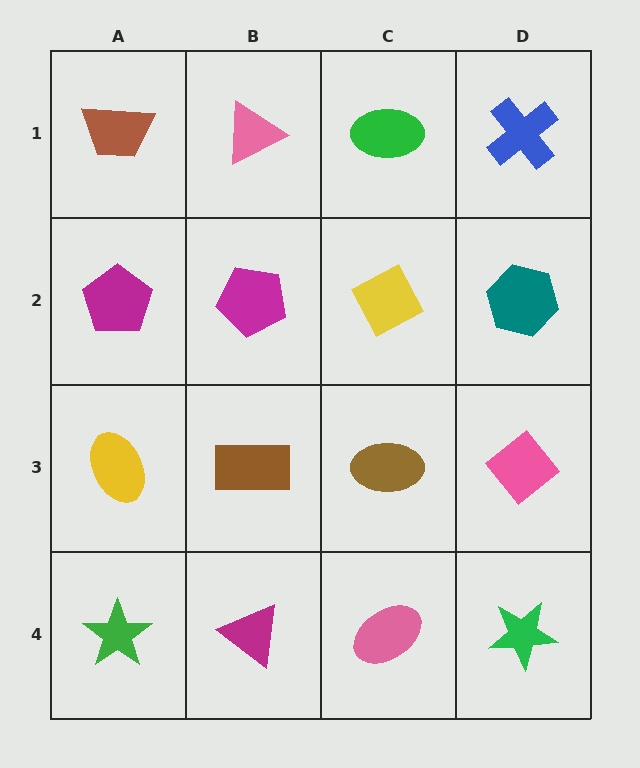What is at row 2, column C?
A yellow diamond.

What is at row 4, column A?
A green star.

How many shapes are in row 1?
4 shapes.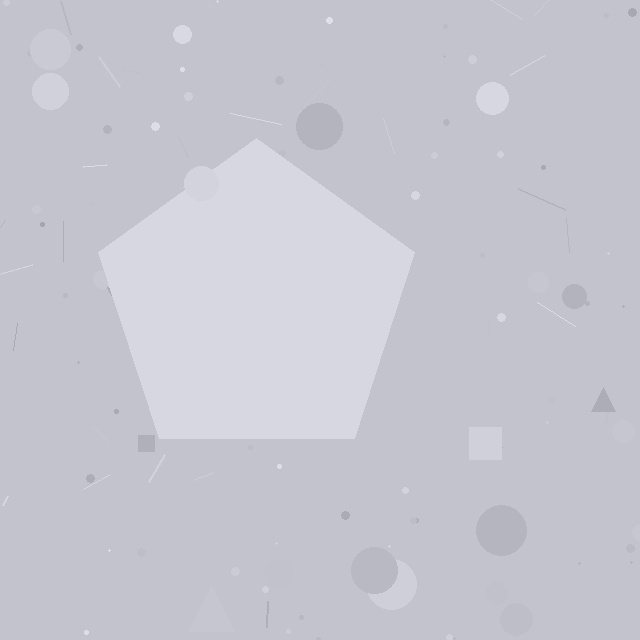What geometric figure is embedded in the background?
A pentagon is embedded in the background.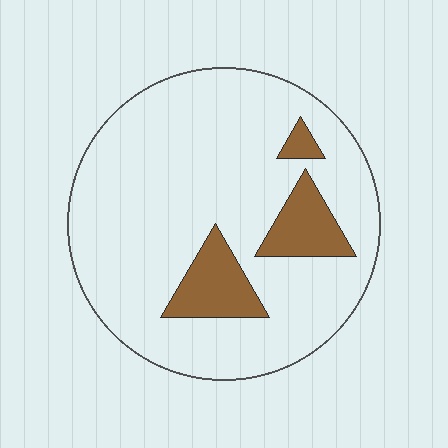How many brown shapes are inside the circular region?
3.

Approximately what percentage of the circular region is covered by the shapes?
Approximately 15%.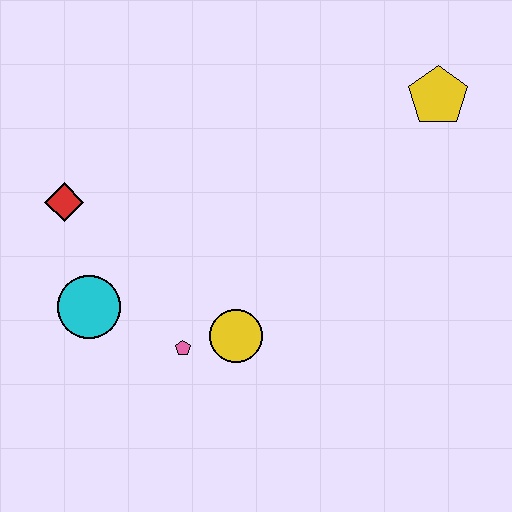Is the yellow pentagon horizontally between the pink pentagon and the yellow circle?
No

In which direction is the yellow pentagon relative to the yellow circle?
The yellow pentagon is above the yellow circle.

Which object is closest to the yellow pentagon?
The yellow circle is closest to the yellow pentagon.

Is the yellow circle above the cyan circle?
No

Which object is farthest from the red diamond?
The yellow pentagon is farthest from the red diamond.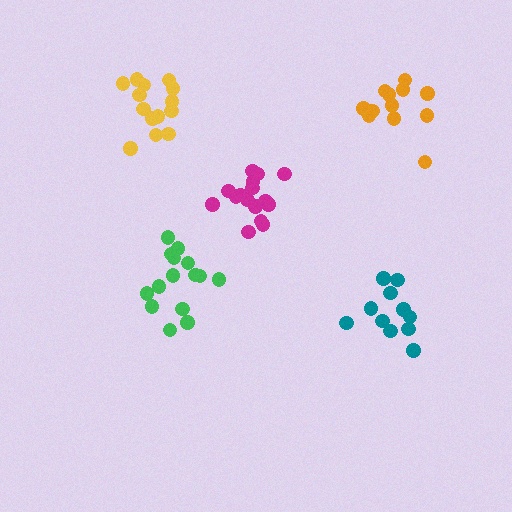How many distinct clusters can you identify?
There are 5 distinct clusters.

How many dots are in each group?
Group 1: 11 dots, Group 2: 15 dots, Group 3: 12 dots, Group 4: 17 dots, Group 5: 14 dots (69 total).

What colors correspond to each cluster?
The clusters are colored: teal, green, orange, magenta, yellow.